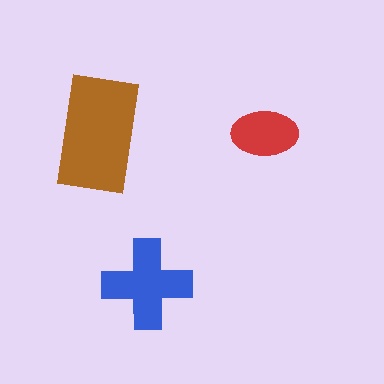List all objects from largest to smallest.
The brown rectangle, the blue cross, the red ellipse.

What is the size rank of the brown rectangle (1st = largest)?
1st.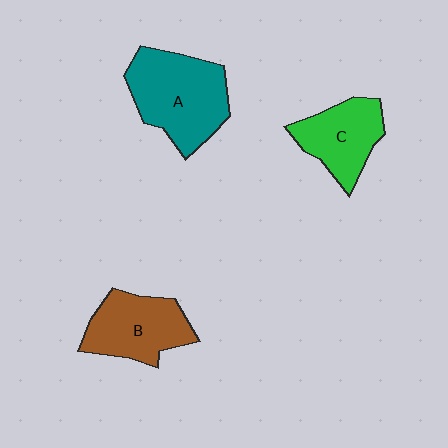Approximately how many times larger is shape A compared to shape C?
Approximately 1.5 times.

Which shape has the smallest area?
Shape C (green).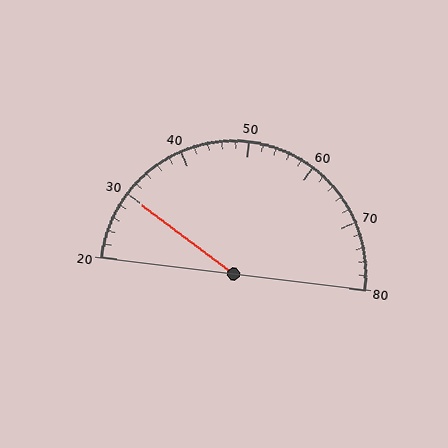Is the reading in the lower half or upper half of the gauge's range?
The reading is in the lower half of the range (20 to 80).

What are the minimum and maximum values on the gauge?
The gauge ranges from 20 to 80.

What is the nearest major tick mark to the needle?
The nearest major tick mark is 30.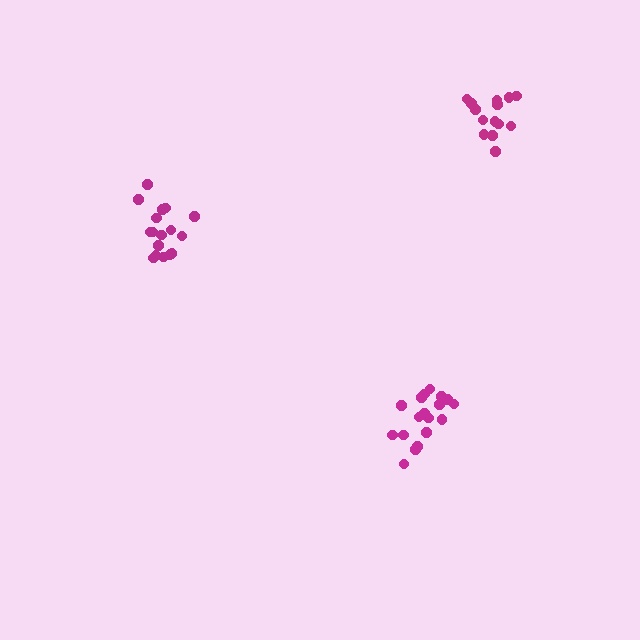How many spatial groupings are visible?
There are 3 spatial groupings.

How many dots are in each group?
Group 1: 18 dots, Group 2: 14 dots, Group 3: 18 dots (50 total).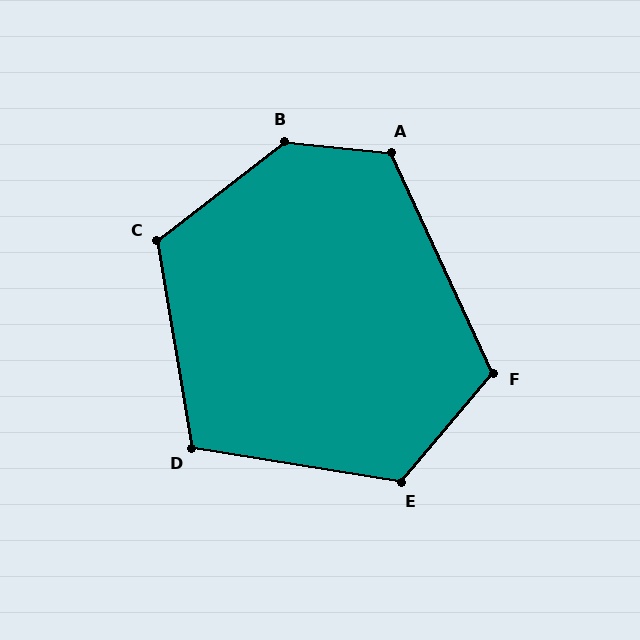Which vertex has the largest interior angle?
B, at approximately 136 degrees.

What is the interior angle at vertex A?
Approximately 121 degrees (obtuse).